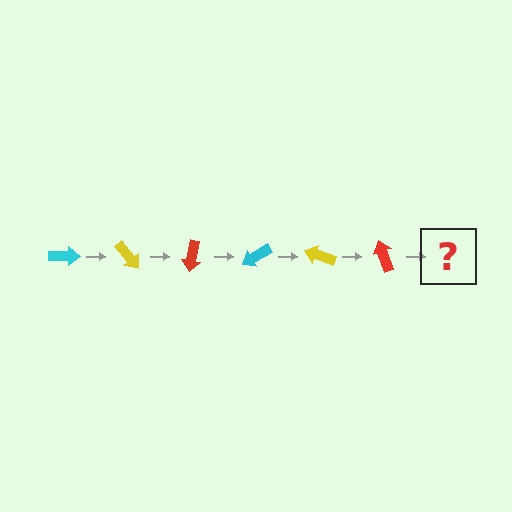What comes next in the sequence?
The next element should be a cyan arrow, rotated 300 degrees from the start.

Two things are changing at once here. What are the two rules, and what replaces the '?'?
The two rules are that it rotates 50 degrees each step and the color cycles through cyan, yellow, and red. The '?' should be a cyan arrow, rotated 300 degrees from the start.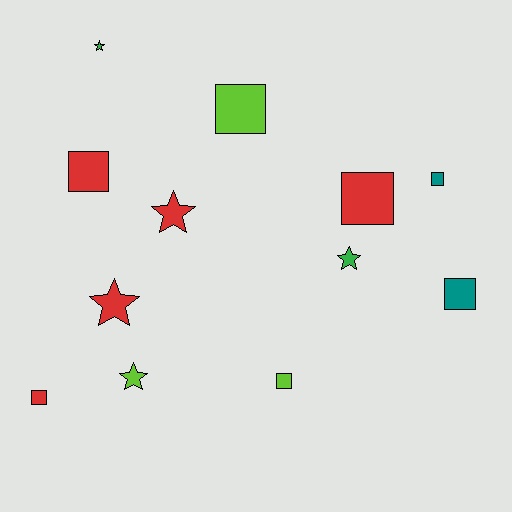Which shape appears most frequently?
Square, with 7 objects.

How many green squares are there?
There are no green squares.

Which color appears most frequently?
Red, with 5 objects.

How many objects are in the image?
There are 12 objects.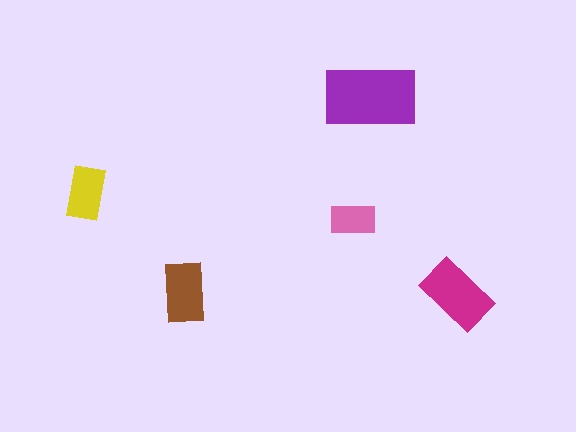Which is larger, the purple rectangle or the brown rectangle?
The purple one.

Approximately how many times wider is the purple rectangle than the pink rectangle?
About 2 times wider.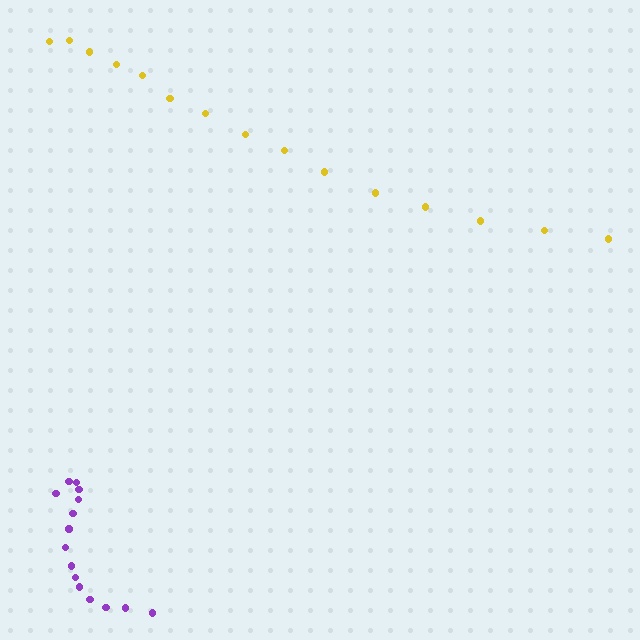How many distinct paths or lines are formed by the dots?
There are 2 distinct paths.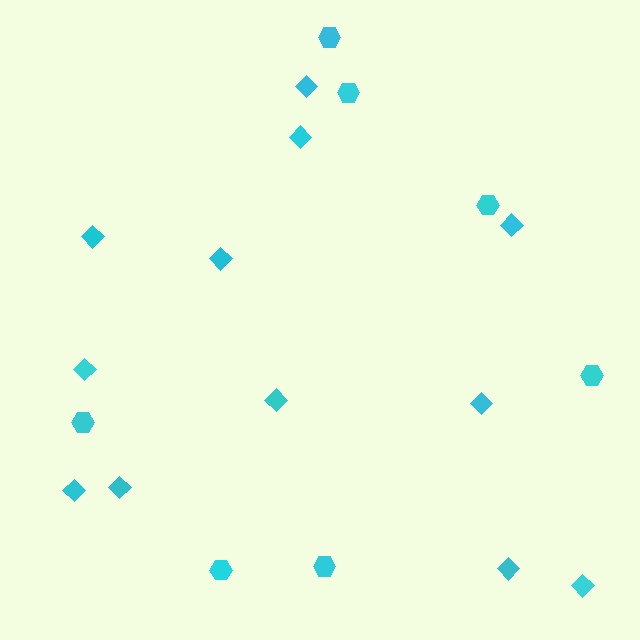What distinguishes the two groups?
There are 2 groups: one group of diamonds (12) and one group of hexagons (7).